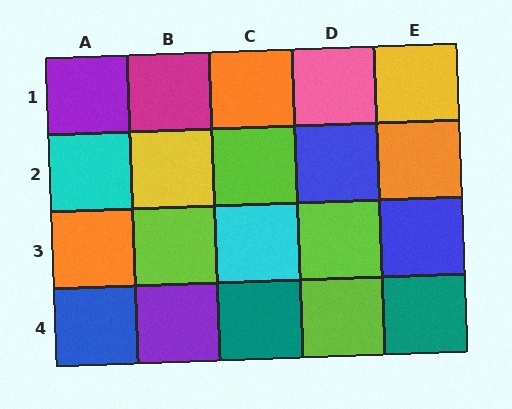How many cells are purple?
2 cells are purple.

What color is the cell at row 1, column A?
Purple.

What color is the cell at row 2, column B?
Yellow.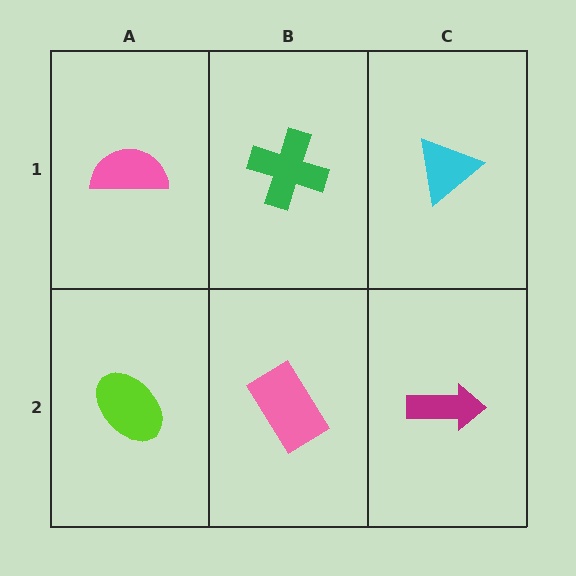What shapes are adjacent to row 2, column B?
A green cross (row 1, column B), a lime ellipse (row 2, column A), a magenta arrow (row 2, column C).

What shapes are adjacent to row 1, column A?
A lime ellipse (row 2, column A), a green cross (row 1, column B).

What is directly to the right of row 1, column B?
A cyan triangle.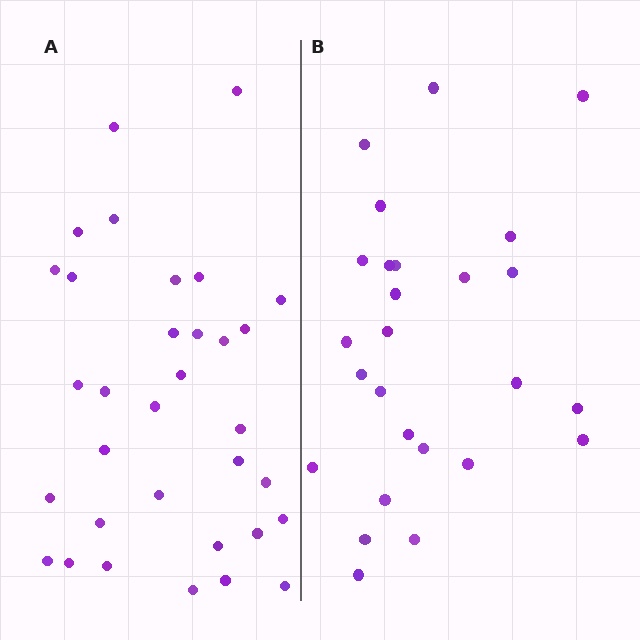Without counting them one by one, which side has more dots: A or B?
Region A (the left region) has more dots.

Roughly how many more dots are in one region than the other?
Region A has roughly 8 or so more dots than region B.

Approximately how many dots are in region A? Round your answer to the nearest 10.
About 30 dots. (The exact count is 33, which rounds to 30.)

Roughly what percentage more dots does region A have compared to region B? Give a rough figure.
About 25% more.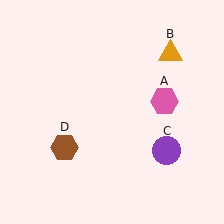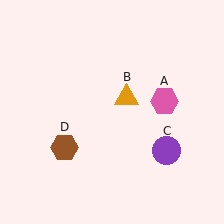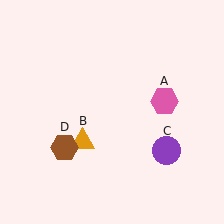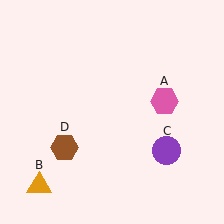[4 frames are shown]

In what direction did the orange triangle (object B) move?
The orange triangle (object B) moved down and to the left.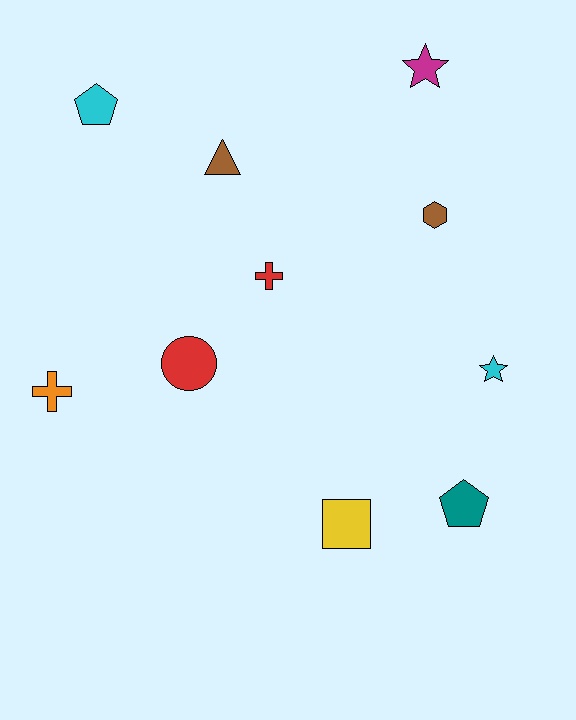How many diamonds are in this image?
There are no diamonds.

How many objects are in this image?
There are 10 objects.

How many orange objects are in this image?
There is 1 orange object.